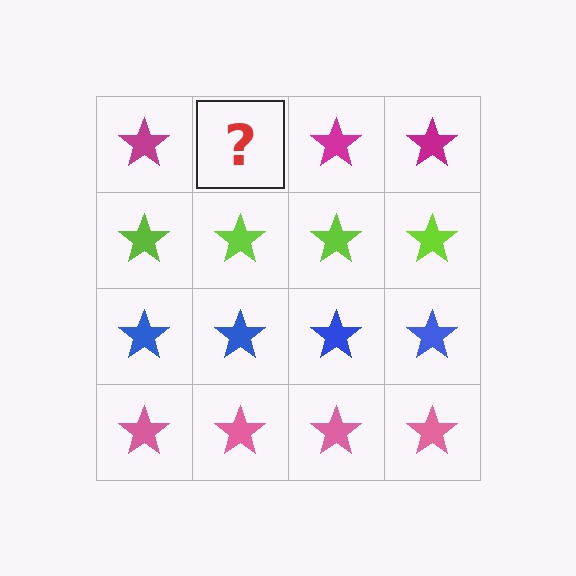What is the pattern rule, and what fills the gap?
The rule is that each row has a consistent color. The gap should be filled with a magenta star.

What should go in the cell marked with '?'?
The missing cell should contain a magenta star.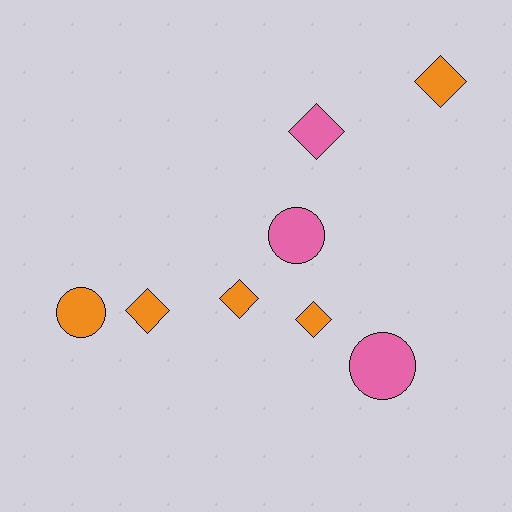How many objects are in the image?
There are 8 objects.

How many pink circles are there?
There are 2 pink circles.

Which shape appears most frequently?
Diamond, with 5 objects.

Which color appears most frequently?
Orange, with 5 objects.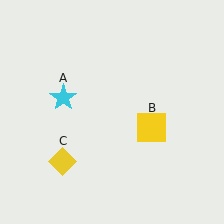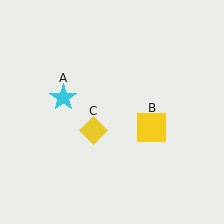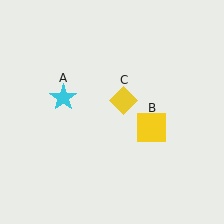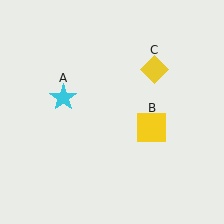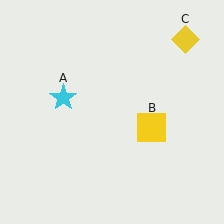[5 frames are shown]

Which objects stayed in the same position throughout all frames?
Cyan star (object A) and yellow square (object B) remained stationary.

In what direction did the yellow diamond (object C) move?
The yellow diamond (object C) moved up and to the right.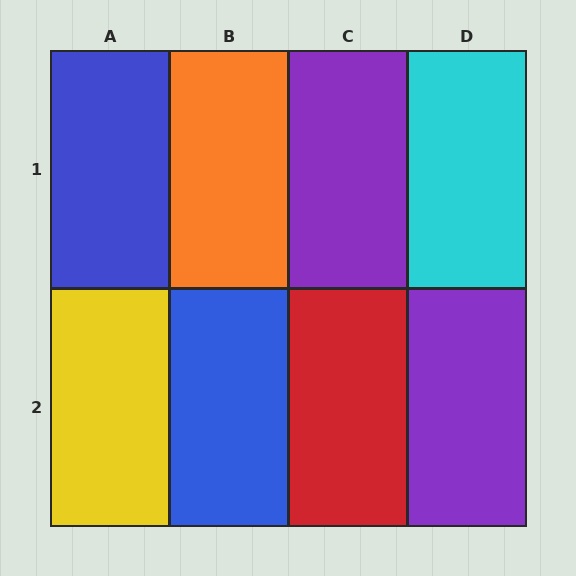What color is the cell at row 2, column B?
Blue.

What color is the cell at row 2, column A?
Yellow.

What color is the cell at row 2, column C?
Red.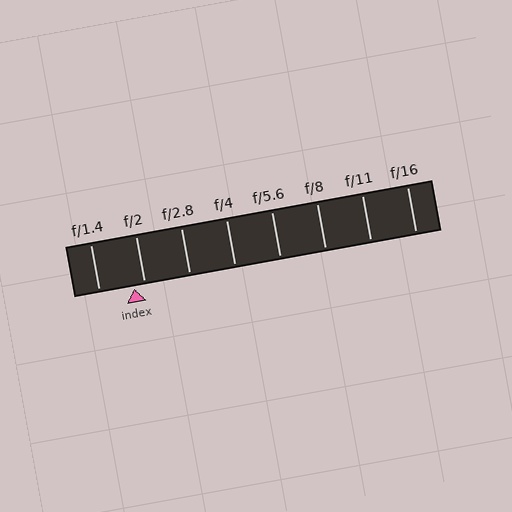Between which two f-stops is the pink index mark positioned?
The index mark is between f/1.4 and f/2.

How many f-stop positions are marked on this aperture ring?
There are 8 f-stop positions marked.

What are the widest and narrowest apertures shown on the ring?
The widest aperture shown is f/1.4 and the narrowest is f/16.